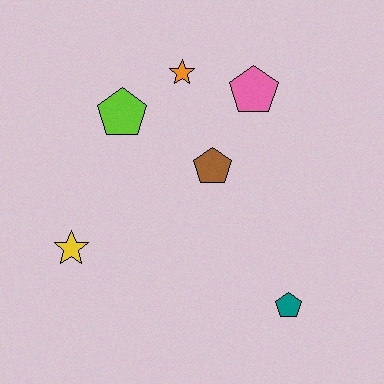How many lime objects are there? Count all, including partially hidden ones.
There is 1 lime object.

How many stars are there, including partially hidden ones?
There are 2 stars.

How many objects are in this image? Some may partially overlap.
There are 6 objects.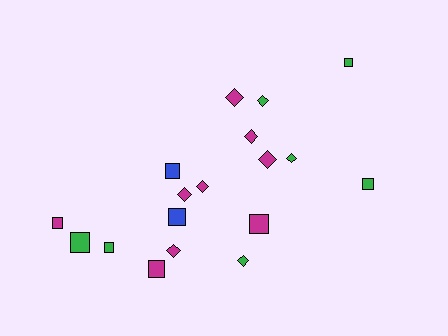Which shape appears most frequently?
Diamond, with 9 objects.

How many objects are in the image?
There are 18 objects.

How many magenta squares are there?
There are 3 magenta squares.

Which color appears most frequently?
Magenta, with 9 objects.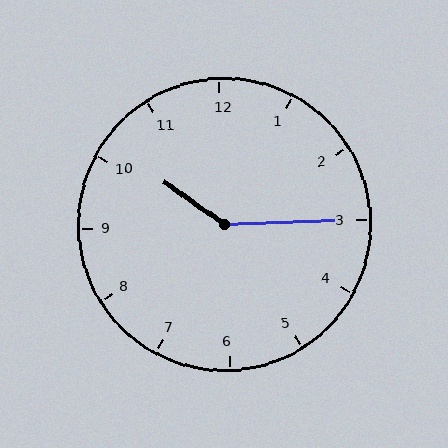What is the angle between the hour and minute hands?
Approximately 142 degrees.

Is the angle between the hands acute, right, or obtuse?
It is obtuse.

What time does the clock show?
10:15.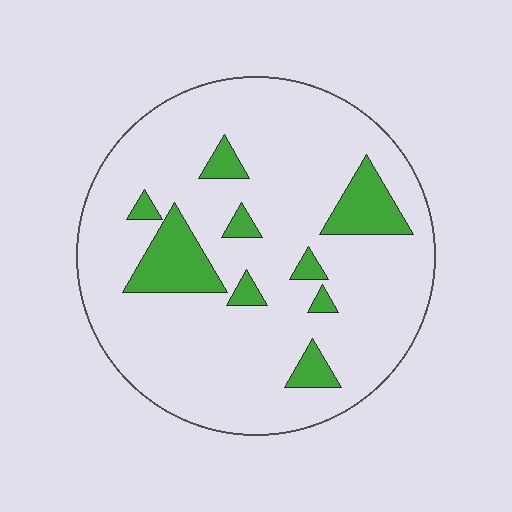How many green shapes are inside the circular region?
9.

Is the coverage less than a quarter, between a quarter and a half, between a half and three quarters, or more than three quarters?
Less than a quarter.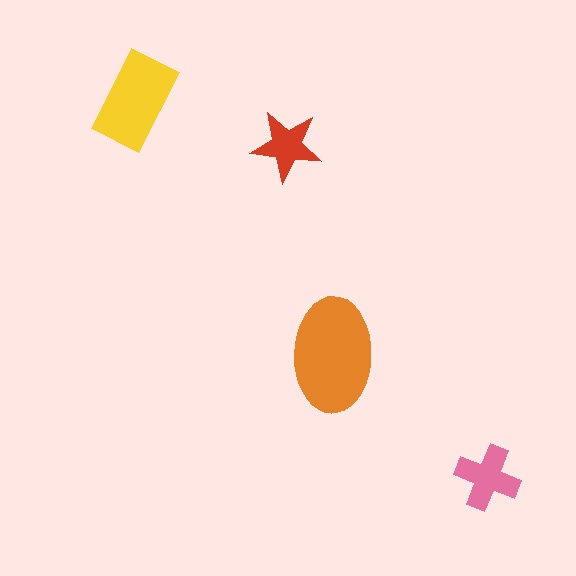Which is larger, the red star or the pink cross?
The pink cross.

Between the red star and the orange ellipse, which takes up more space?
The orange ellipse.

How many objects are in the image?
There are 4 objects in the image.